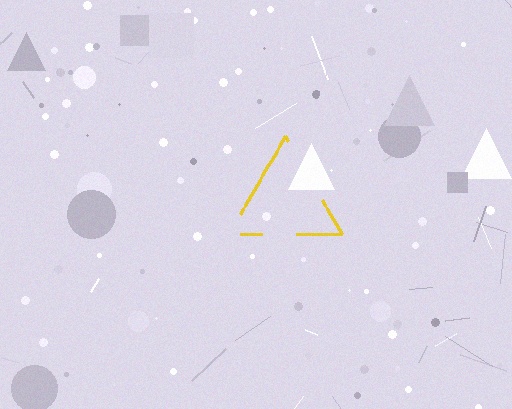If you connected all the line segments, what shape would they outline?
They would outline a triangle.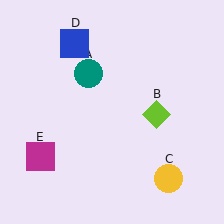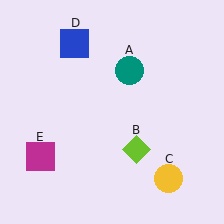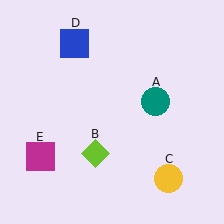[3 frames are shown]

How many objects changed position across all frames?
2 objects changed position: teal circle (object A), lime diamond (object B).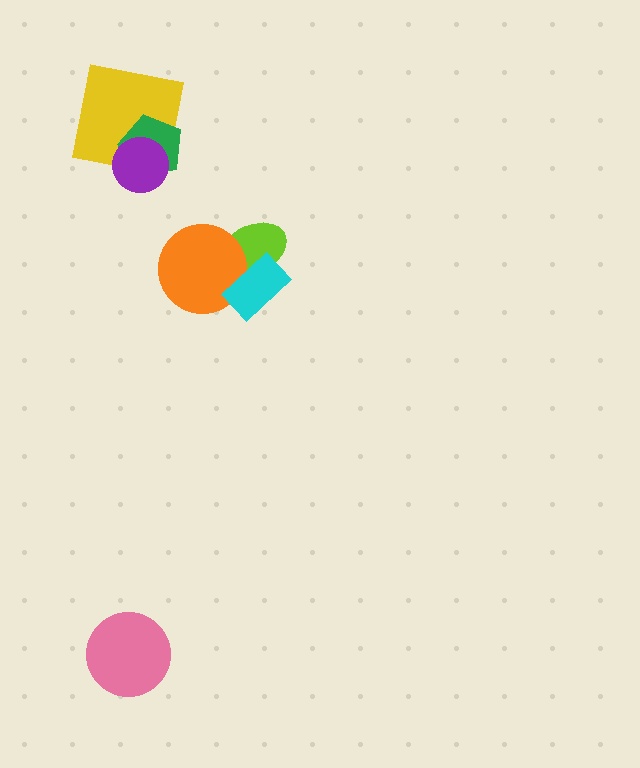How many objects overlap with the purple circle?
2 objects overlap with the purple circle.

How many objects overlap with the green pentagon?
2 objects overlap with the green pentagon.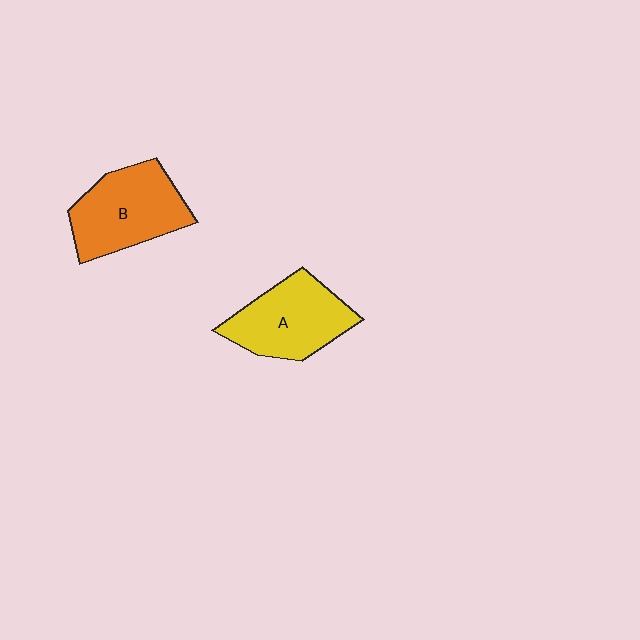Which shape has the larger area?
Shape B (orange).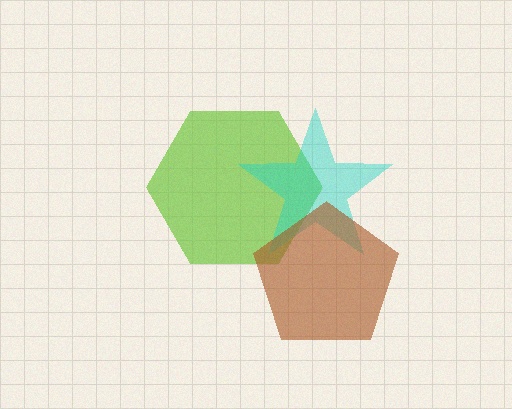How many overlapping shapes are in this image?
There are 3 overlapping shapes in the image.